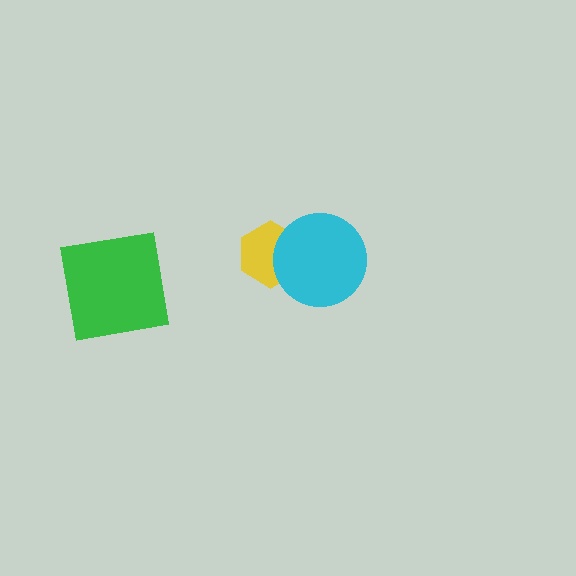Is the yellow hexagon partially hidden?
Yes, it is partially covered by another shape.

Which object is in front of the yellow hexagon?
The cyan circle is in front of the yellow hexagon.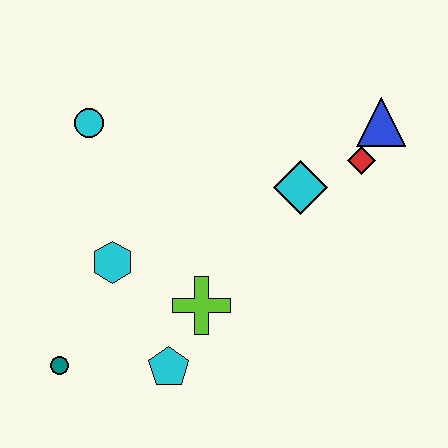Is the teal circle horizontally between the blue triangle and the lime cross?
No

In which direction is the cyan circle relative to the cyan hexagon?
The cyan circle is above the cyan hexagon.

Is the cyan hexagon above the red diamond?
No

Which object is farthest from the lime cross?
The blue triangle is farthest from the lime cross.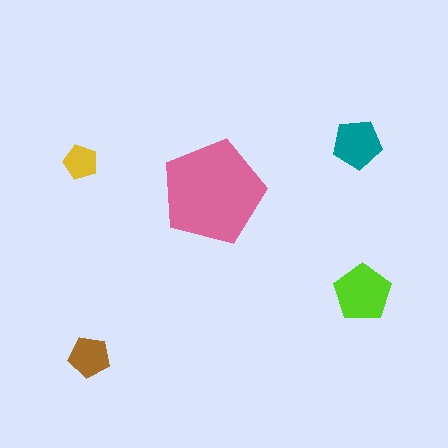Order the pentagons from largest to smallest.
the pink one, the lime one, the teal one, the brown one, the yellow one.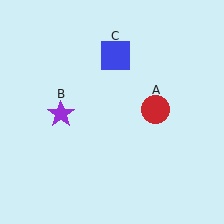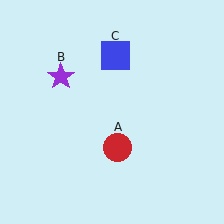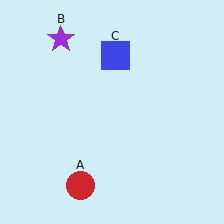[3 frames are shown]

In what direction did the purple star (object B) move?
The purple star (object B) moved up.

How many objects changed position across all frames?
2 objects changed position: red circle (object A), purple star (object B).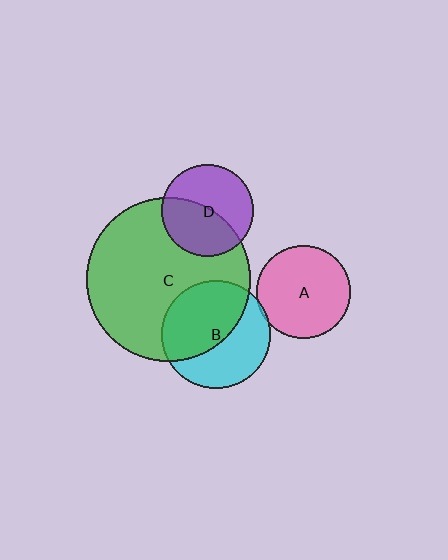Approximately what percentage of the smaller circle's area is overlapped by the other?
Approximately 45%.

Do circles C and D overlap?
Yes.